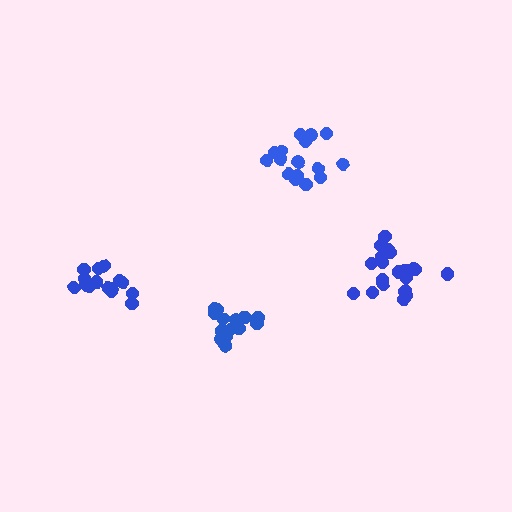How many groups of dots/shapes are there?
There are 4 groups.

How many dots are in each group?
Group 1: 21 dots, Group 2: 16 dots, Group 3: 15 dots, Group 4: 16 dots (68 total).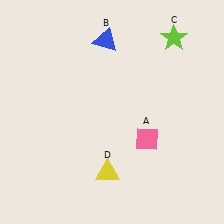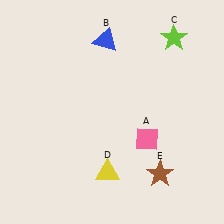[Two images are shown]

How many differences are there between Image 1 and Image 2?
There is 1 difference between the two images.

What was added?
A brown star (E) was added in Image 2.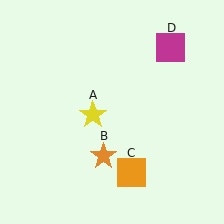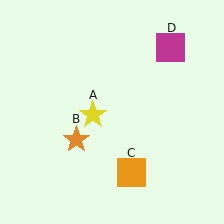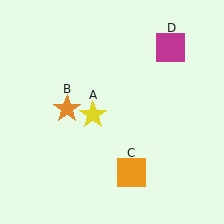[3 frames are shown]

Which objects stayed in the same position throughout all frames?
Yellow star (object A) and orange square (object C) and magenta square (object D) remained stationary.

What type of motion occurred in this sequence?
The orange star (object B) rotated clockwise around the center of the scene.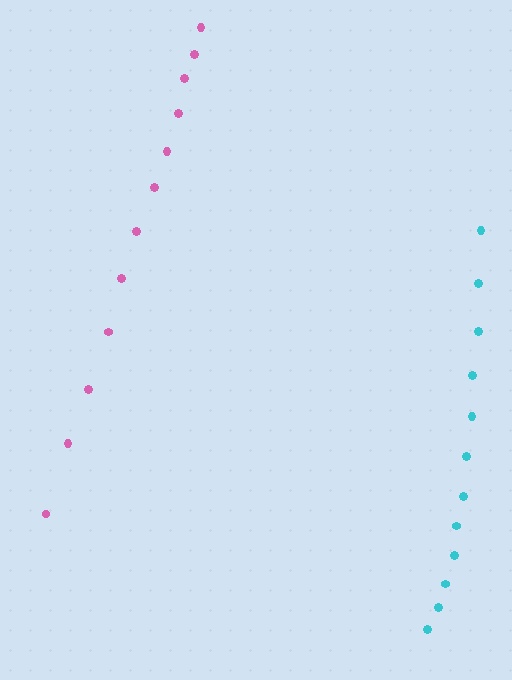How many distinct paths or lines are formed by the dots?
There are 2 distinct paths.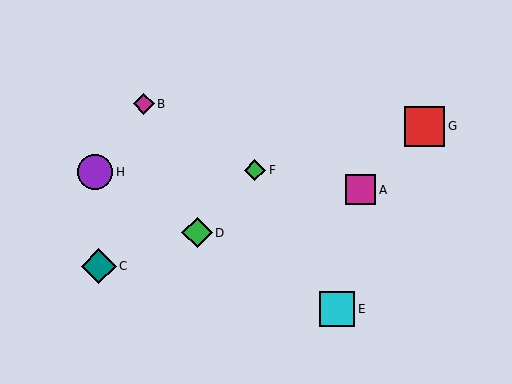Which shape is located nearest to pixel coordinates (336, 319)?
The cyan square (labeled E) at (337, 309) is nearest to that location.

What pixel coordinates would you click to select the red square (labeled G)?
Click at (425, 126) to select the red square G.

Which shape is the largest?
The red square (labeled G) is the largest.